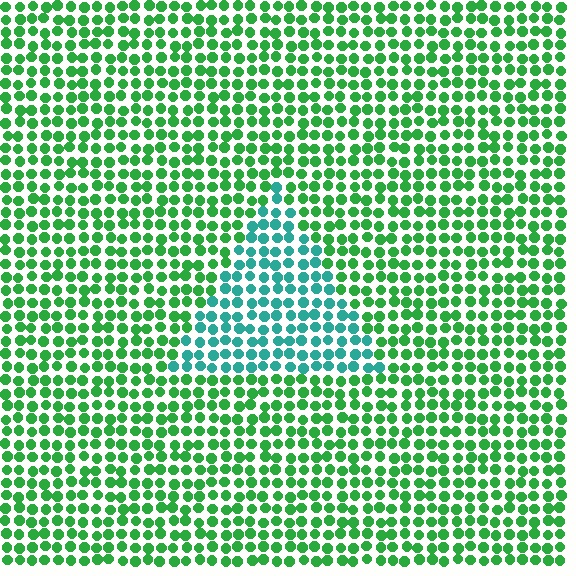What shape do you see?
I see a triangle.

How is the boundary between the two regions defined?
The boundary is defined purely by a slight shift in hue (about 43 degrees). Spacing, size, and orientation are identical on both sides.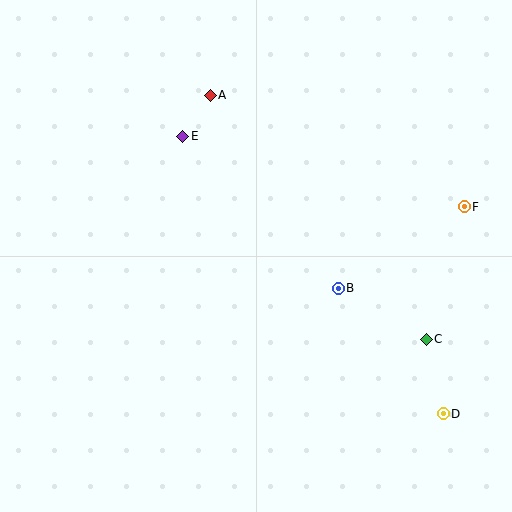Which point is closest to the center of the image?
Point B at (338, 288) is closest to the center.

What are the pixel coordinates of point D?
Point D is at (443, 414).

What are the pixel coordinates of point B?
Point B is at (338, 288).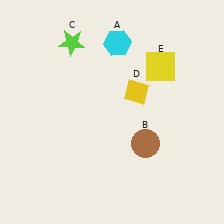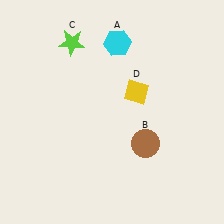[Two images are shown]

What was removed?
The yellow square (E) was removed in Image 2.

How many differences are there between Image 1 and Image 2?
There is 1 difference between the two images.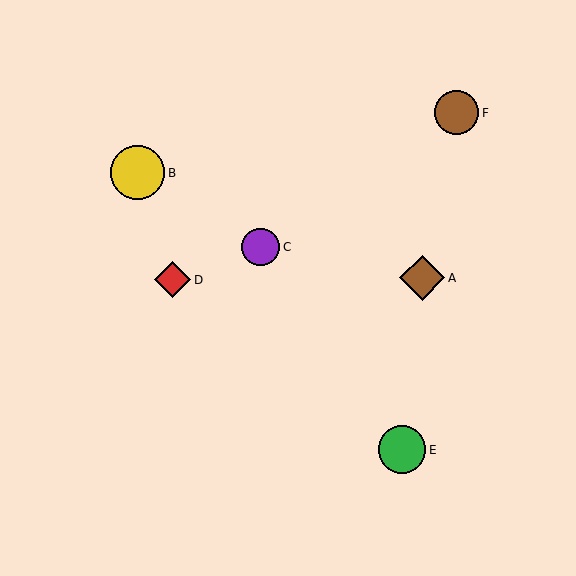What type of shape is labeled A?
Shape A is a brown diamond.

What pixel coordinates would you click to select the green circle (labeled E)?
Click at (402, 450) to select the green circle E.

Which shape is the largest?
The yellow circle (labeled B) is the largest.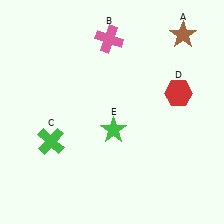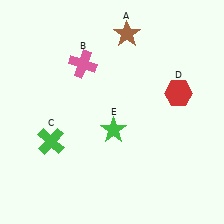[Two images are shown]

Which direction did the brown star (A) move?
The brown star (A) moved left.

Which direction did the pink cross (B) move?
The pink cross (B) moved left.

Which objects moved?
The objects that moved are: the brown star (A), the pink cross (B).